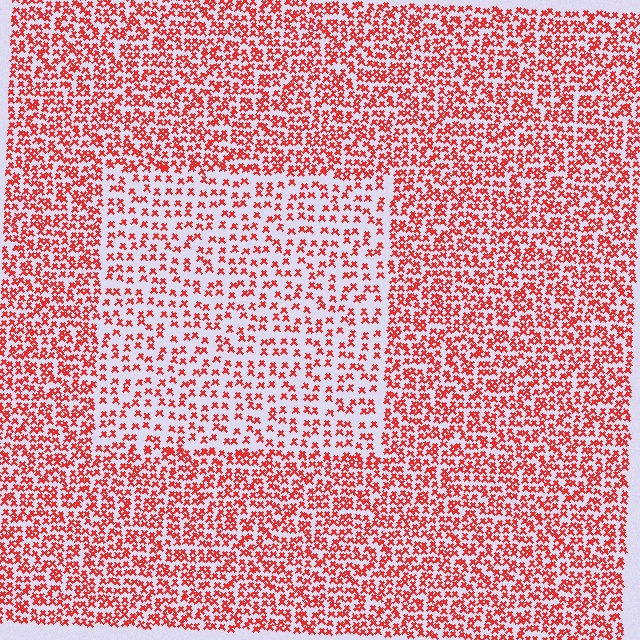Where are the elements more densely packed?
The elements are more densely packed outside the rectangle boundary.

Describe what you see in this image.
The image contains small red elements arranged at two different densities. A rectangle-shaped region is visible where the elements are less densely packed than the surrounding area.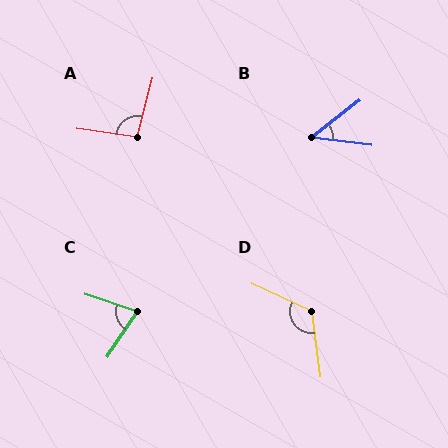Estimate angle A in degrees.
Approximately 97 degrees.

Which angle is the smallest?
B, at approximately 44 degrees.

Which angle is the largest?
D, at approximately 123 degrees.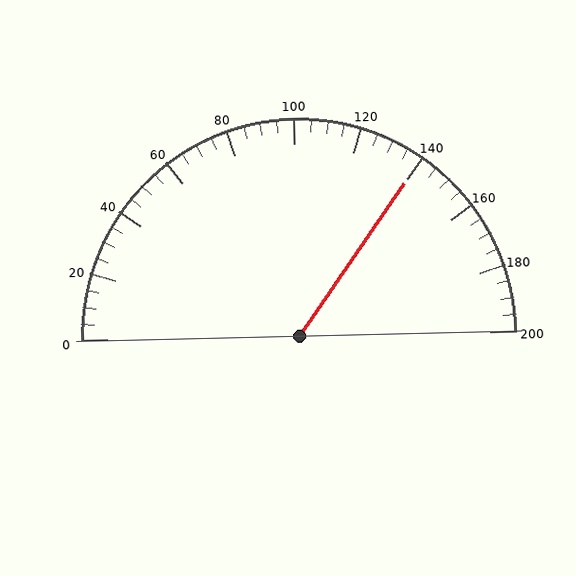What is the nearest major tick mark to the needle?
The nearest major tick mark is 140.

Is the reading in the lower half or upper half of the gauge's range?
The reading is in the upper half of the range (0 to 200).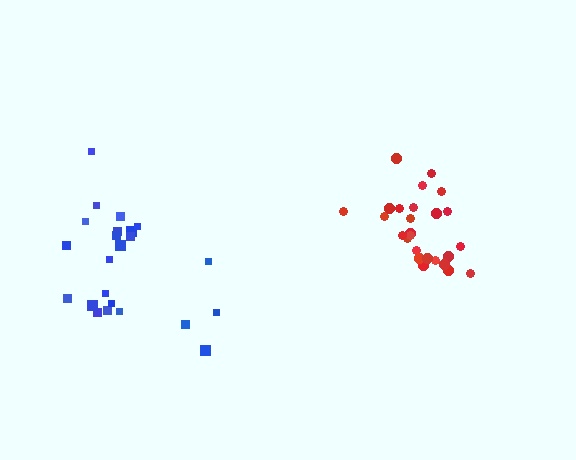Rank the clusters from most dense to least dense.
red, blue.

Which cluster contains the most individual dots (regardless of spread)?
Red (26).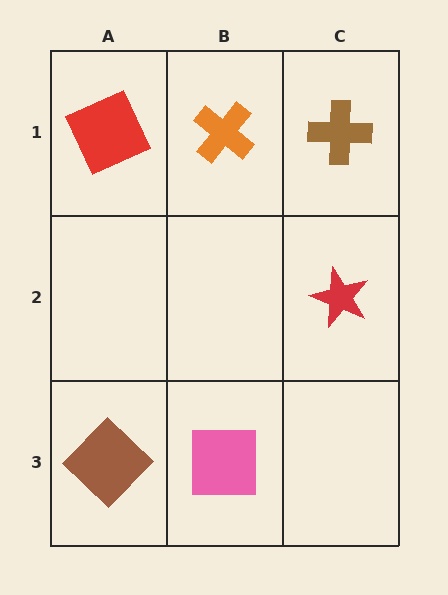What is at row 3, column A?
A brown diamond.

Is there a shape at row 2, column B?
No, that cell is empty.